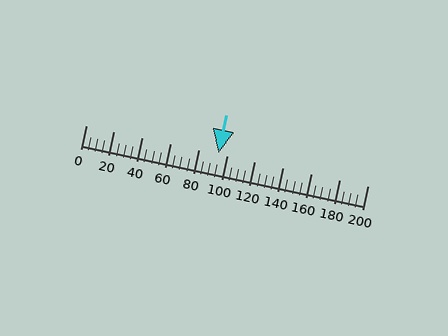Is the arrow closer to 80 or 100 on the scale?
The arrow is closer to 100.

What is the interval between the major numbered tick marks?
The major tick marks are spaced 20 units apart.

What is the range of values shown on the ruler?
The ruler shows values from 0 to 200.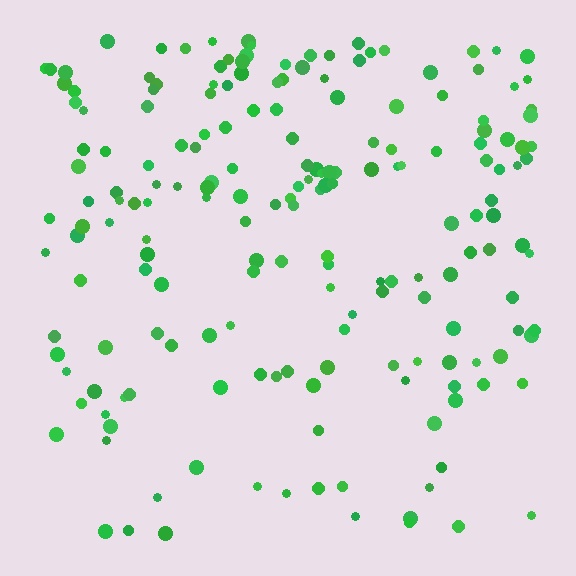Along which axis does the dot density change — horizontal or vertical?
Vertical.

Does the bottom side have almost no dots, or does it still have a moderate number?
Still a moderate number, just noticeably fewer than the top.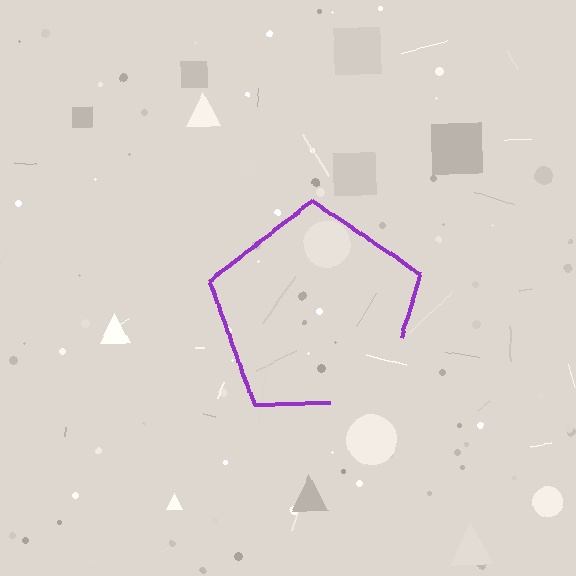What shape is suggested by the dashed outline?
The dashed outline suggests a pentagon.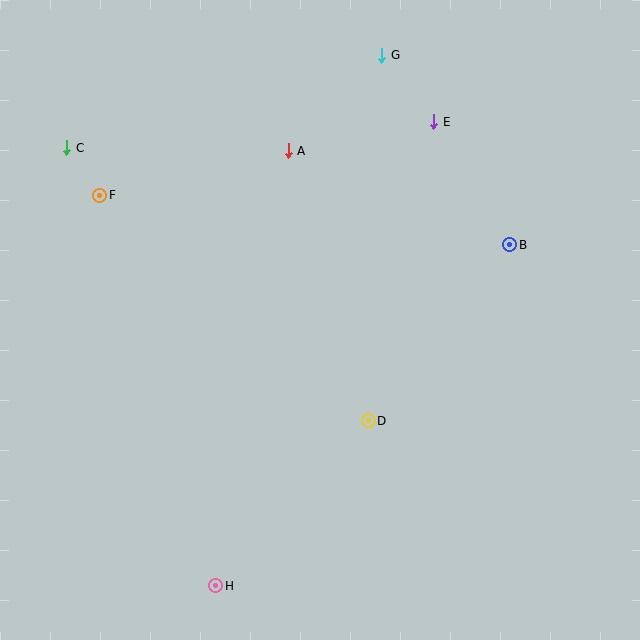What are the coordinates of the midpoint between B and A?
The midpoint between B and A is at (399, 198).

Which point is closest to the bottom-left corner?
Point H is closest to the bottom-left corner.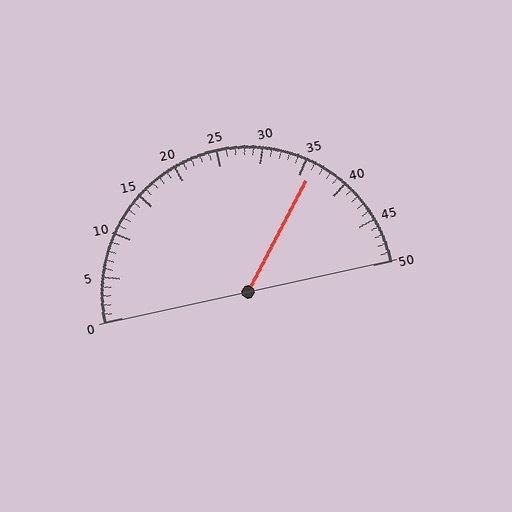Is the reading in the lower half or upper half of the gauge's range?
The reading is in the upper half of the range (0 to 50).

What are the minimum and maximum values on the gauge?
The gauge ranges from 0 to 50.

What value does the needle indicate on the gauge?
The needle indicates approximately 36.